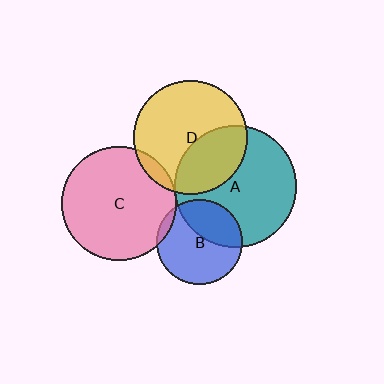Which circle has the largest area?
Circle A (teal).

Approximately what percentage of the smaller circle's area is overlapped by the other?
Approximately 5%.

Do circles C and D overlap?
Yes.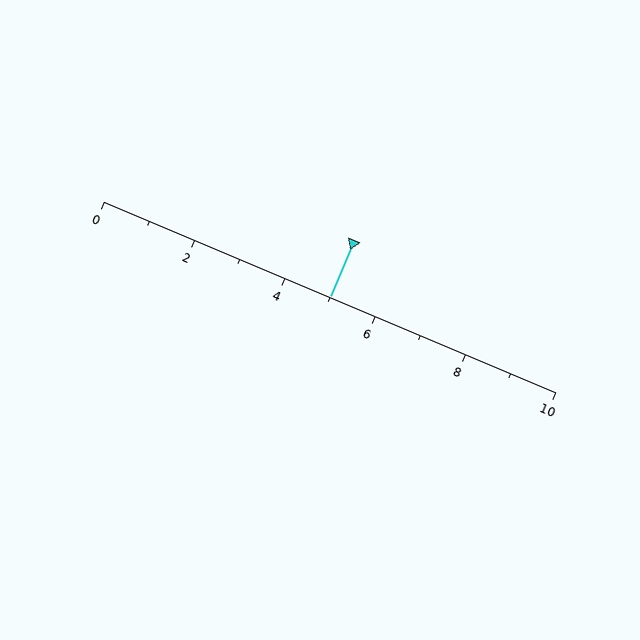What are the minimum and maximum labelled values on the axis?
The axis runs from 0 to 10.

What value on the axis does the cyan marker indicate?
The marker indicates approximately 5.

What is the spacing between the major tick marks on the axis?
The major ticks are spaced 2 apart.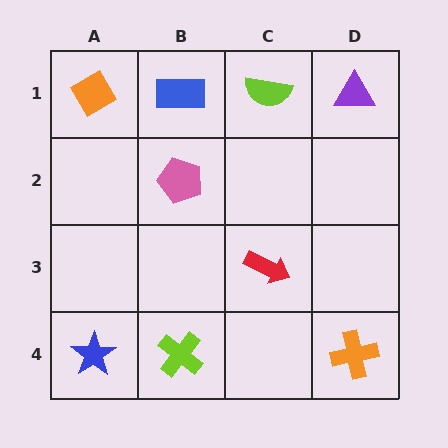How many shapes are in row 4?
3 shapes.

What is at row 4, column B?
A lime cross.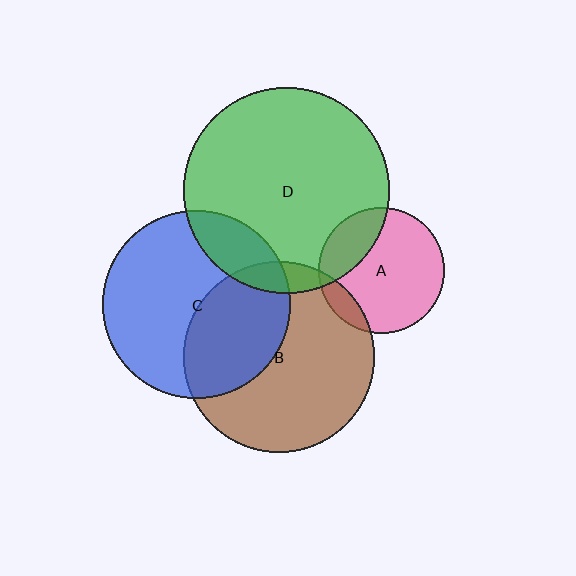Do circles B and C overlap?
Yes.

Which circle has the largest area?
Circle D (green).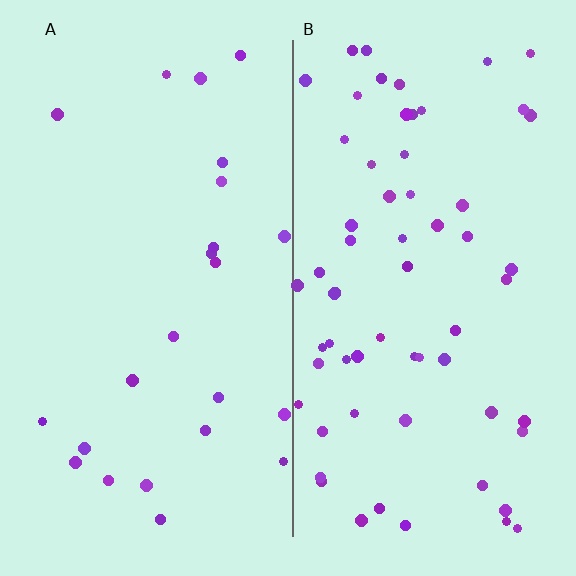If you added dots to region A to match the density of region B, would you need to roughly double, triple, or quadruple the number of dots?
Approximately triple.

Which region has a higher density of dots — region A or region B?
B (the right).